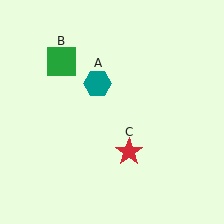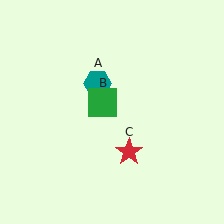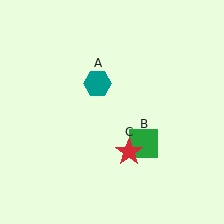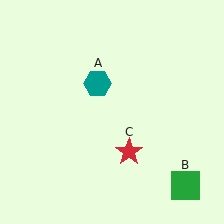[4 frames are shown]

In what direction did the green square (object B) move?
The green square (object B) moved down and to the right.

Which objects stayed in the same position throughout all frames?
Teal hexagon (object A) and red star (object C) remained stationary.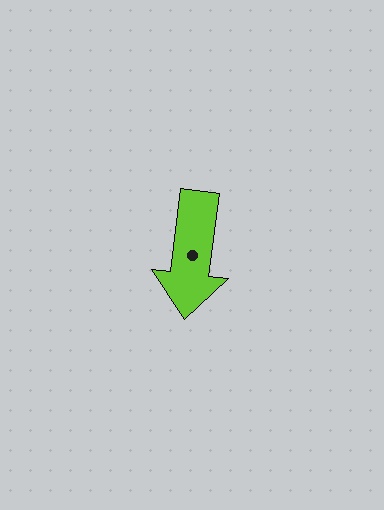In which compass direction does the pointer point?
South.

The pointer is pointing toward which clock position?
Roughly 6 o'clock.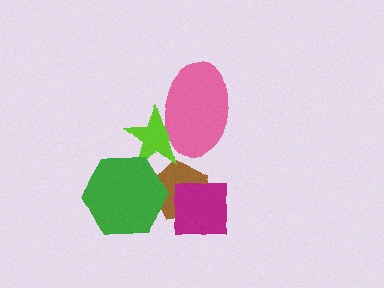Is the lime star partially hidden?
Yes, it is partially covered by another shape.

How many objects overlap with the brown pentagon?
3 objects overlap with the brown pentagon.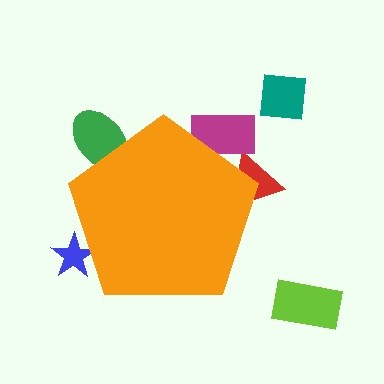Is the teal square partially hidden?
No, the teal square is fully visible.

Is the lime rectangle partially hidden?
No, the lime rectangle is fully visible.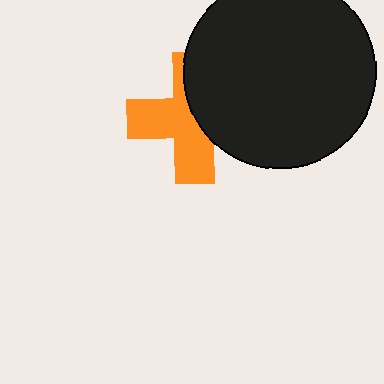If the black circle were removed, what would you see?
You would see the complete orange cross.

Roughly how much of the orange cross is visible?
About half of it is visible (roughly 56%).